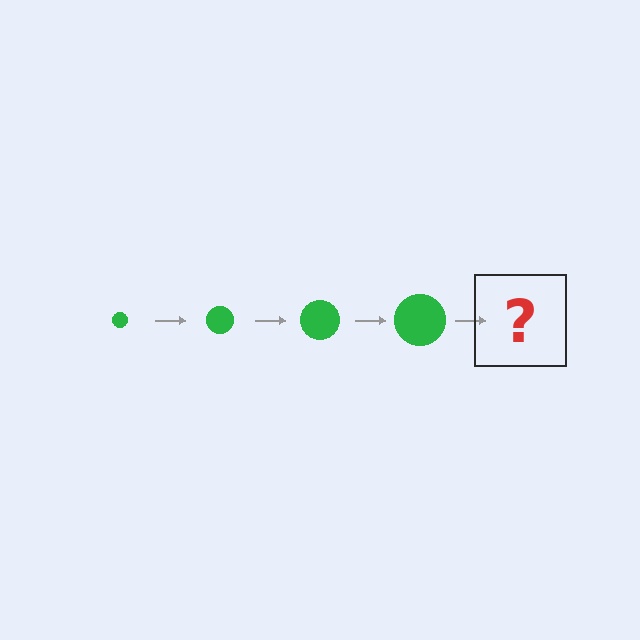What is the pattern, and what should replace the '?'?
The pattern is that the circle gets progressively larger each step. The '?' should be a green circle, larger than the previous one.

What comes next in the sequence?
The next element should be a green circle, larger than the previous one.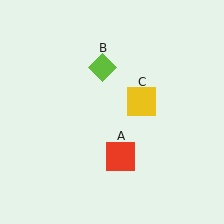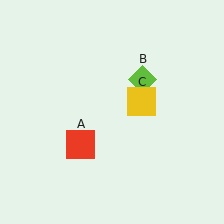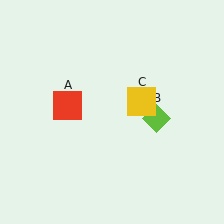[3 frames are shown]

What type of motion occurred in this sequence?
The red square (object A), lime diamond (object B) rotated clockwise around the center of the scene.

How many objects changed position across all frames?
2 objects changed position: red square (object A), lime diamond (object B).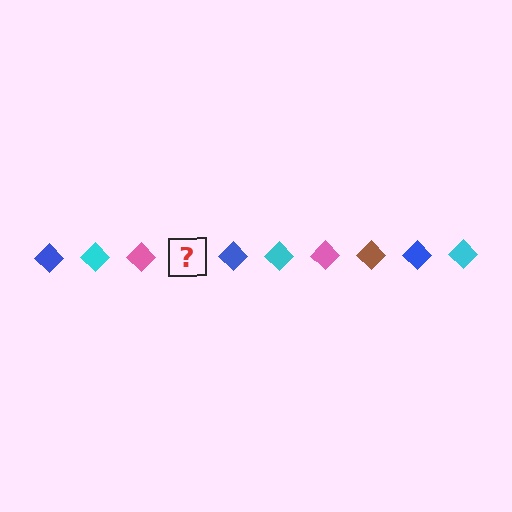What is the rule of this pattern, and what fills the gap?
The rule is that the pattern cycles through blue, cyan, pink, brown diamonds. The gap should be filled with a brown diamond.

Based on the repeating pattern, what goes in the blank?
The blank should be a brown diamond.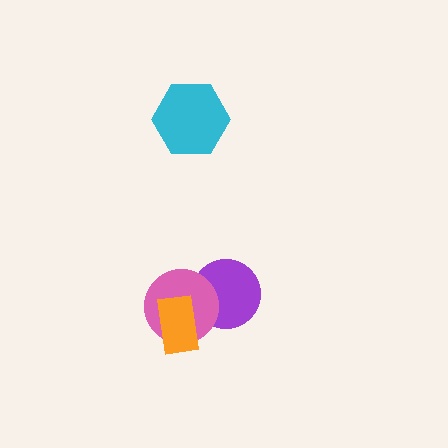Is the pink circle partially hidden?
Yes, it is partially covered by another shape.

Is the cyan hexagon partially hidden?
No, no other shape covers it.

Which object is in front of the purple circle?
The pink circle is in front of the purple circle.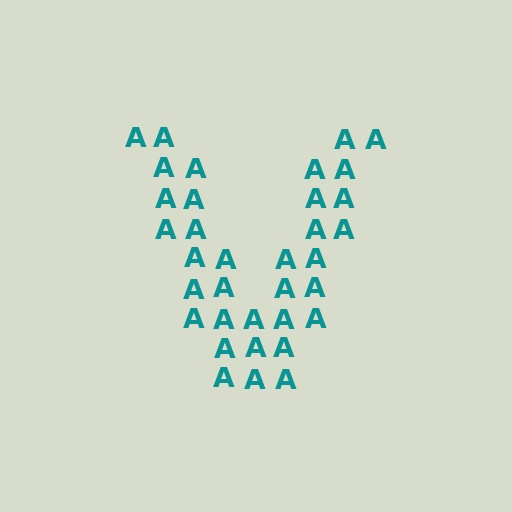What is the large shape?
The large shape is the letter V.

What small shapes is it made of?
It is made of small letter A's.